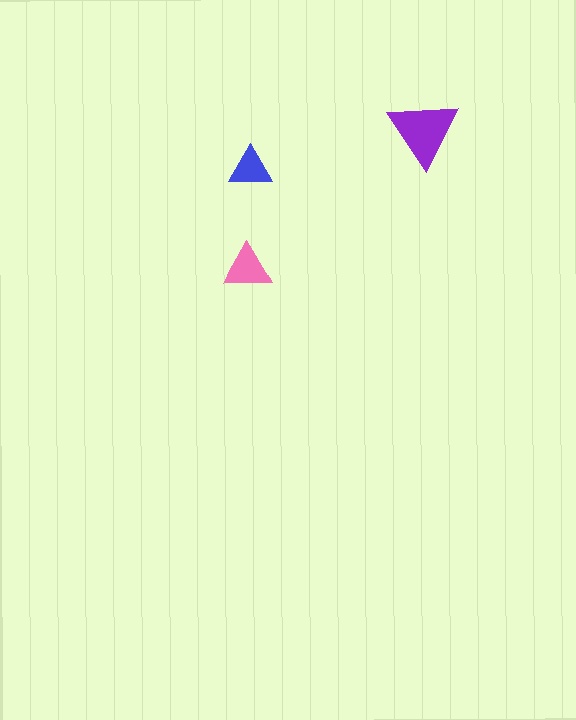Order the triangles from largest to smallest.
the purple one, the pink one, the blue one.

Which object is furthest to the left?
The pink triangle is leftmost.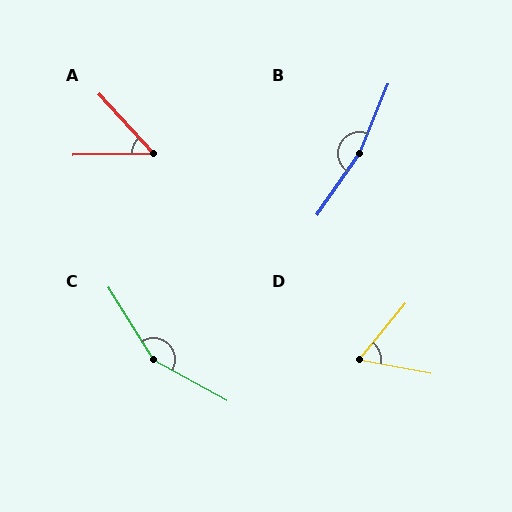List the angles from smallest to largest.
A (49°), D (61°), C (151°), B (167°).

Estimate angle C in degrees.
Approximately 151 degrees.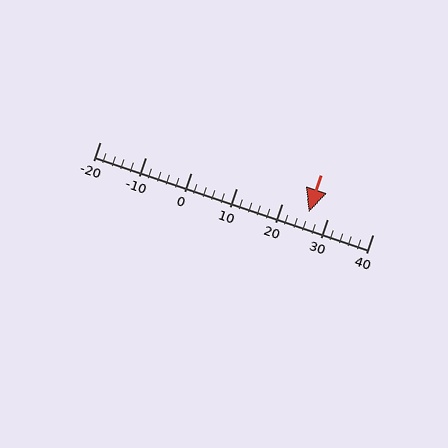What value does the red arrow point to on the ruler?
The red arrow points to approximately 26.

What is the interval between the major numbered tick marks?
The major tick marks are spaced 10 units apart.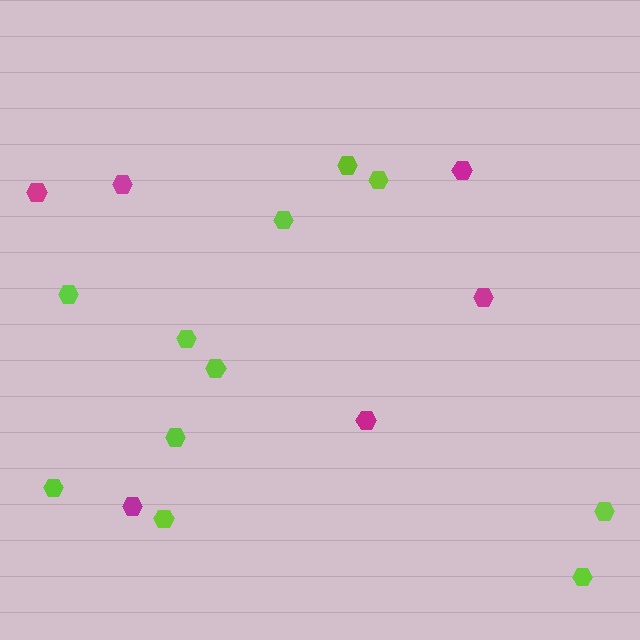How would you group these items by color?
There are 2 groups: one group of lime hexagons (11) and one group of magenta hexagons (6).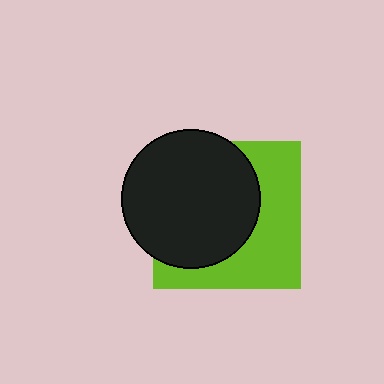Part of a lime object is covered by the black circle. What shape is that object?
It is a square.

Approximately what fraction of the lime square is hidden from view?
Roughly 55% of the lime square is hidden behind the black circle.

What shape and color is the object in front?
The object in front is a black circle.